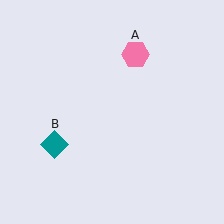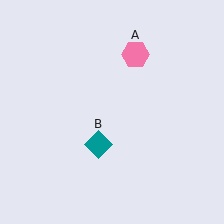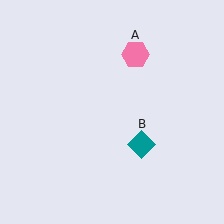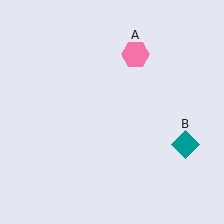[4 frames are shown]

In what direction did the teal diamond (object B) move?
The teal diamond (object B) moved right.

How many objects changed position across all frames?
1 object changed position: teal diamond (object B).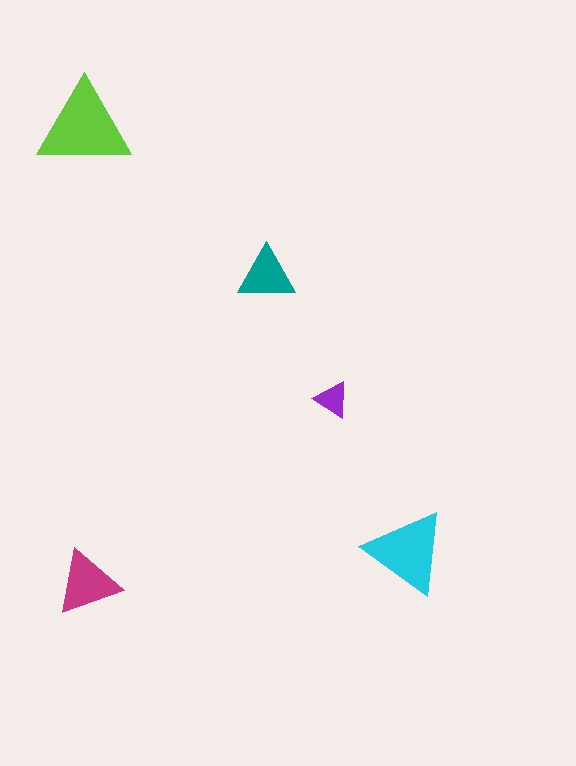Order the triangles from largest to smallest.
the lime one, the cyan one, the magenta one, the teal one, the purple one.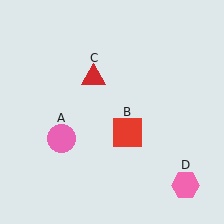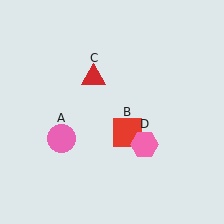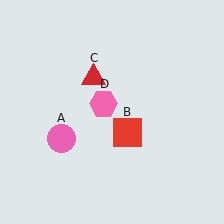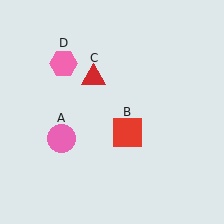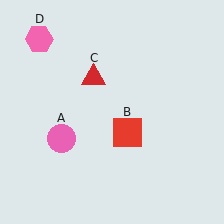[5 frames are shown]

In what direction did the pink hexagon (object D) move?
The pink hexagon (object D) moved up and to the left.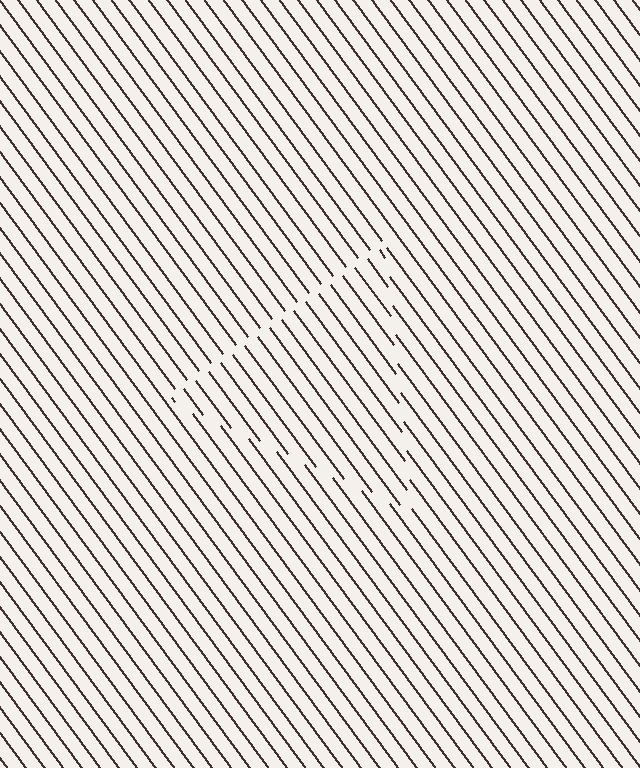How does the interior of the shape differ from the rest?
The interior of the shape contains the same grating, shifted by half a period — the contour is defined by the phase discontinuity where line-ends from the inner and outer gratings abut.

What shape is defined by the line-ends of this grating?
An illusory triangle. The interior of the shape contains the same grating, shifted by half a period — the contour is defined by the phase discontinuity where line-ends from the inner and outer gratings abut.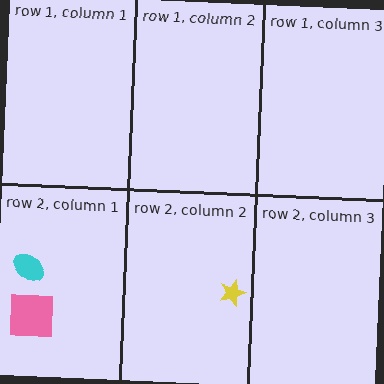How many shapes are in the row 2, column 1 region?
2.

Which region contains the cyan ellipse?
The row 2, column 1 region.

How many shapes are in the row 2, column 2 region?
1.